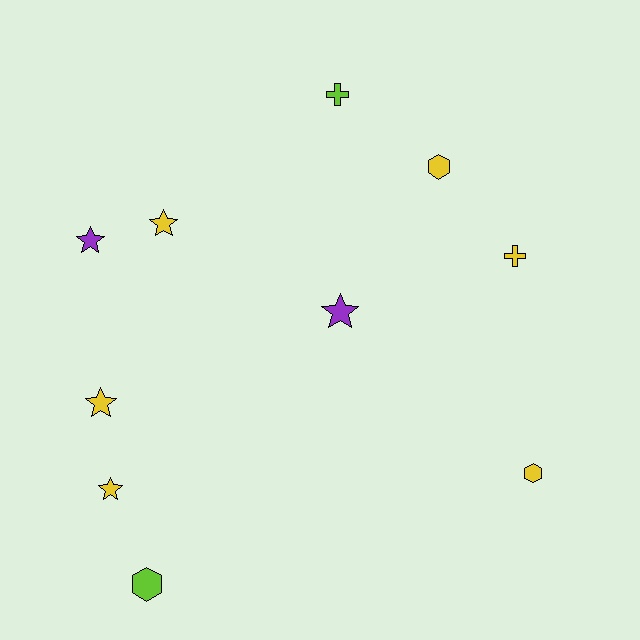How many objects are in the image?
There are 10 objects.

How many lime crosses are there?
There is 1 lime cross.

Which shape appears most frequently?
Star, with 5 objects.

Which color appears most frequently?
Yellow, with 6 objects.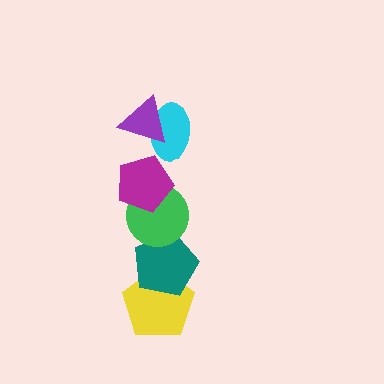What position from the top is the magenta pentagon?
The magenta pentagon is 3rd from the top.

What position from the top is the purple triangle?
The purple triangle is 1st from the top.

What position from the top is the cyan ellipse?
The cyan ellipse is 2nd from the top.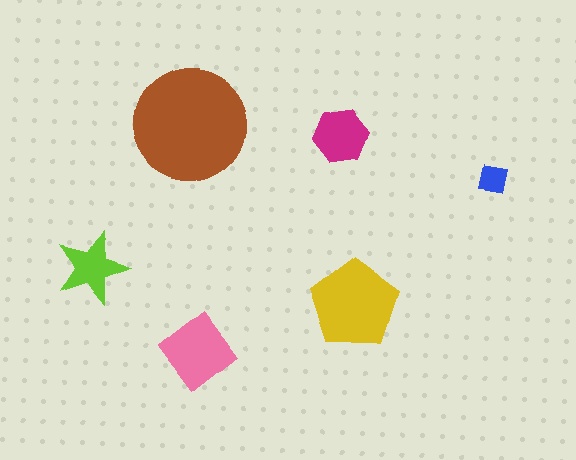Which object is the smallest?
The blue square.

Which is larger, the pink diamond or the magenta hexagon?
The pink diamond.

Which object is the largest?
The brown circle.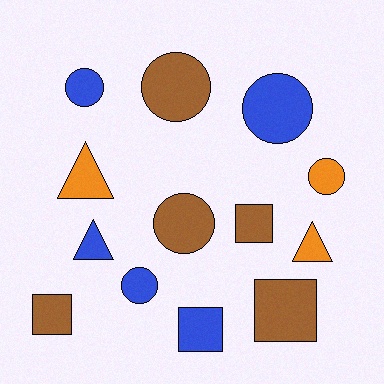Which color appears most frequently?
Blue, with 5 objects.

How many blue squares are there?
There is 1 blue square.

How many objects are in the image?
There are 13 objects.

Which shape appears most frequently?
Circle, with 6 objects.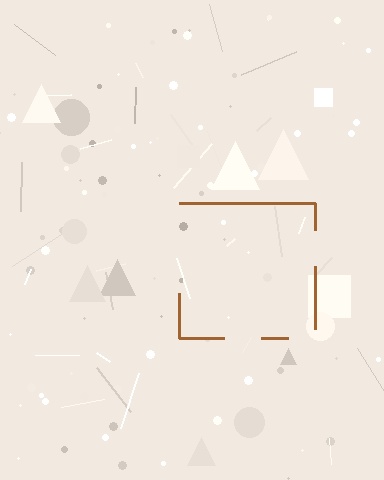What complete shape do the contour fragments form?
The contour fragments form a square.